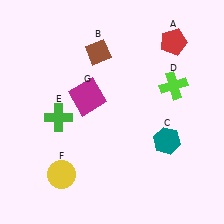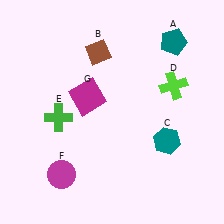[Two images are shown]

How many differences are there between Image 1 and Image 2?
There are 2 differences between the two images.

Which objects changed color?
A changed from red to teal. F changed from yellow to magenta.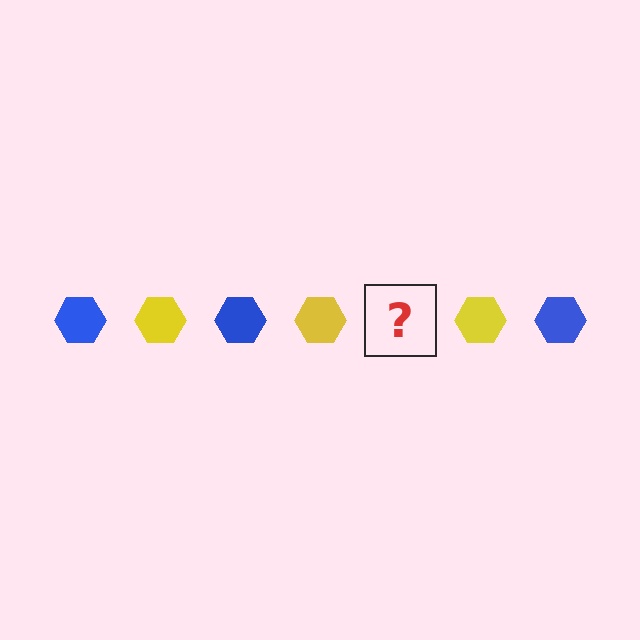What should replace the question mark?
The question mark should be replaced with a blue hexagon.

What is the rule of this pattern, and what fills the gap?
The rule is that the pattern cycles through blue, yellow hexagons. The gap should be filled with a blue hexagon.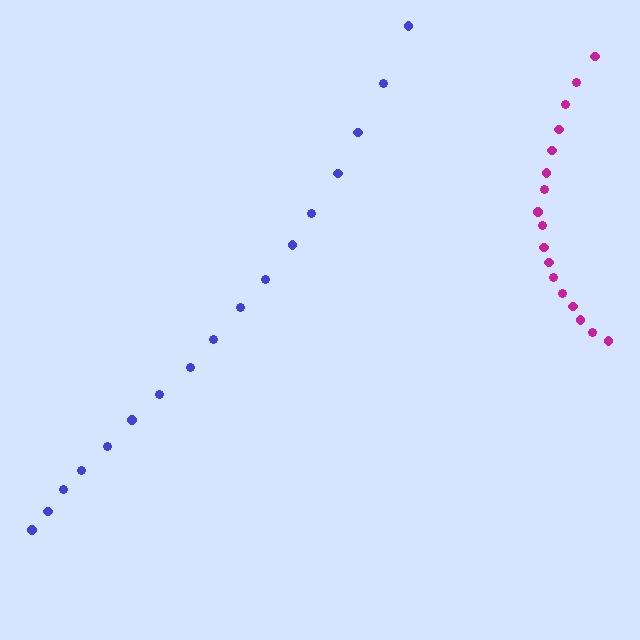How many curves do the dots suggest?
There are 2 distinct paths.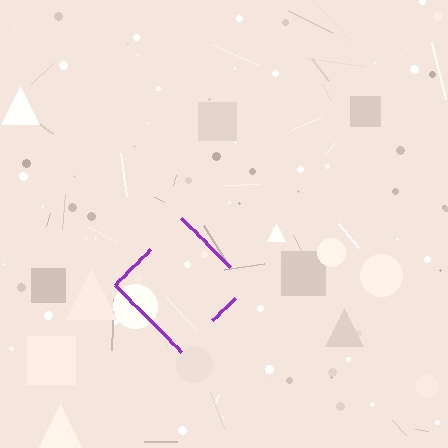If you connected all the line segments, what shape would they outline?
They would outline a diamond.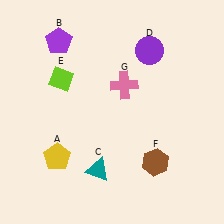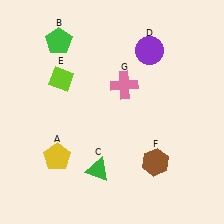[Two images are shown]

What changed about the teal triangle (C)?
In Image 1, C is teal. In Image 2, it changed to green.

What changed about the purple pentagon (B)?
In Image 1, B is purple. In Image 2, it changed to green.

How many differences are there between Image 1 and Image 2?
There are 2 differences between the two images.